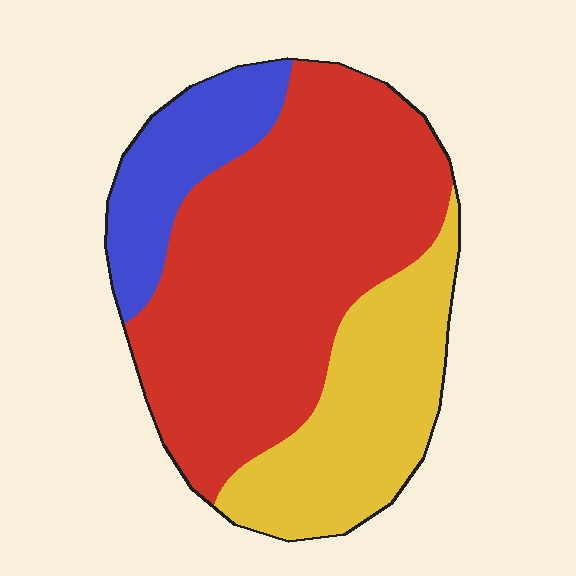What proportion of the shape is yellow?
Yellow covers about 25% of the shape.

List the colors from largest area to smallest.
From largest to smallest: red, yellow, blue.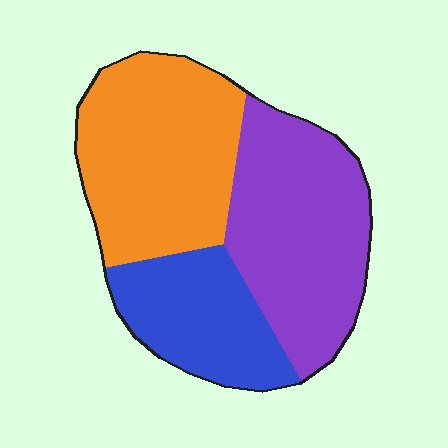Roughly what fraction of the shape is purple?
Purple takes up between a quarter and a half of the shape.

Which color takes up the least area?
Blue, at roughly 25%.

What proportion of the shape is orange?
Orange takes up between a quarter and a half of the shape.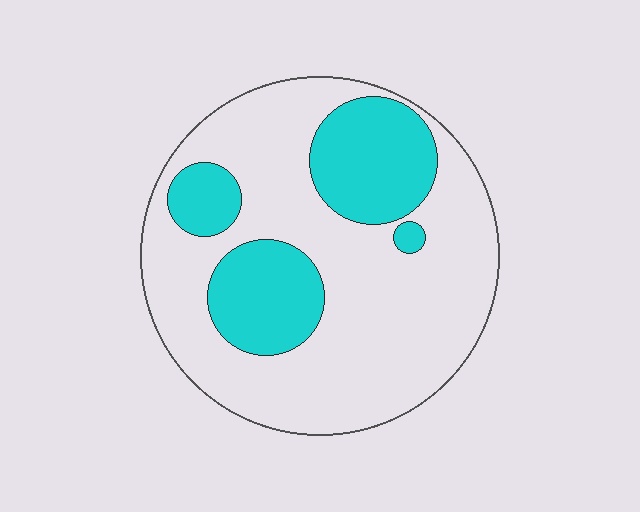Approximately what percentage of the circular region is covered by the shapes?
Approximately 30%.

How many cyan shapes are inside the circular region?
4.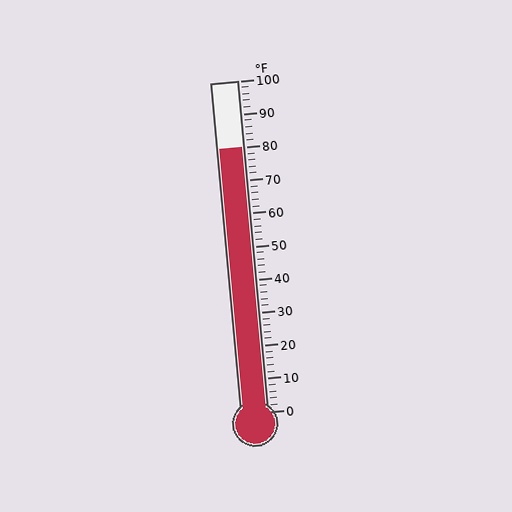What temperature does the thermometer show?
The thermometer shows approximately 80°F.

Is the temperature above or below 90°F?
The temperature is below 90°F.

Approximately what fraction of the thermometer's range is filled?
The thermometer is filled to approximately 80% of its range.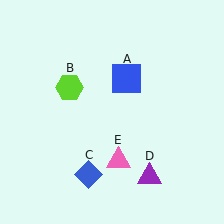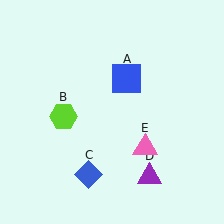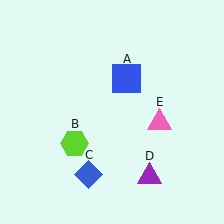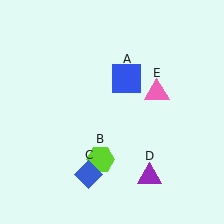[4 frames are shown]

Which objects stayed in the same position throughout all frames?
Blue square (object A) and blue diamond (object C) and purple triangle (object D) remained stationary.